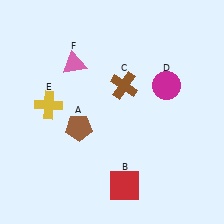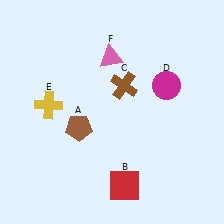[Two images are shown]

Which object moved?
The pink triangle (F) moved right.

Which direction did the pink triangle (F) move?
The pink triangle (F) moved right.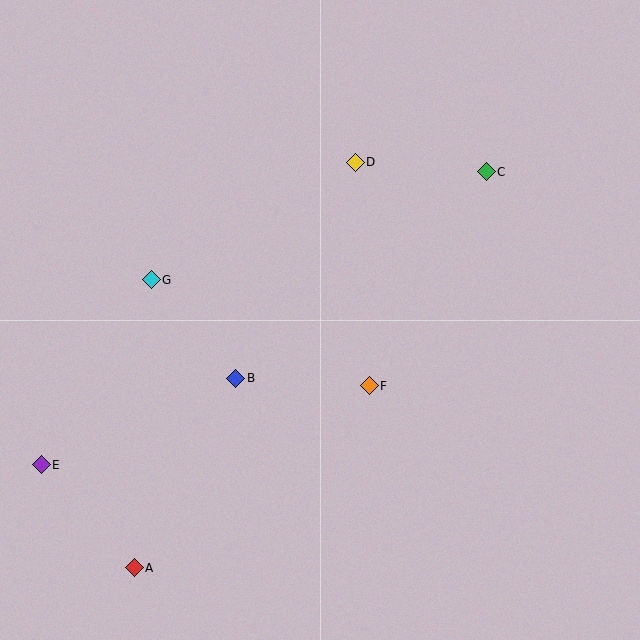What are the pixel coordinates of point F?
Point F is at (369, 386).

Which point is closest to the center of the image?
Point F at (369, 386) is closest to the center.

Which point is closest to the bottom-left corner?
Point A is closest to the bottom-left corner.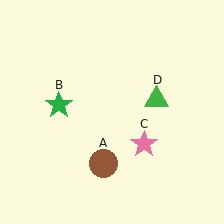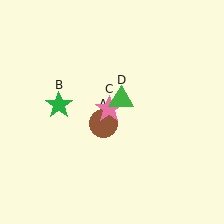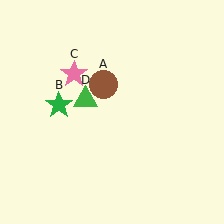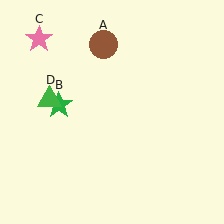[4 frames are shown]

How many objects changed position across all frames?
3 objects changed position: brown circle (object A), pink star (object C), green triangle (object D).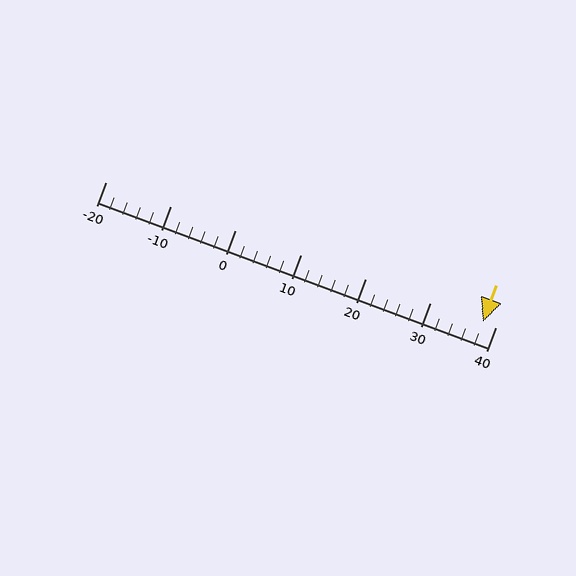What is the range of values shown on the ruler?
The ruler shows values from -20 to 40.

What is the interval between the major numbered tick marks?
The major tick marks are spaced 10 units apart.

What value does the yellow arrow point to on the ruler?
The yellow arrow points to approximately 38.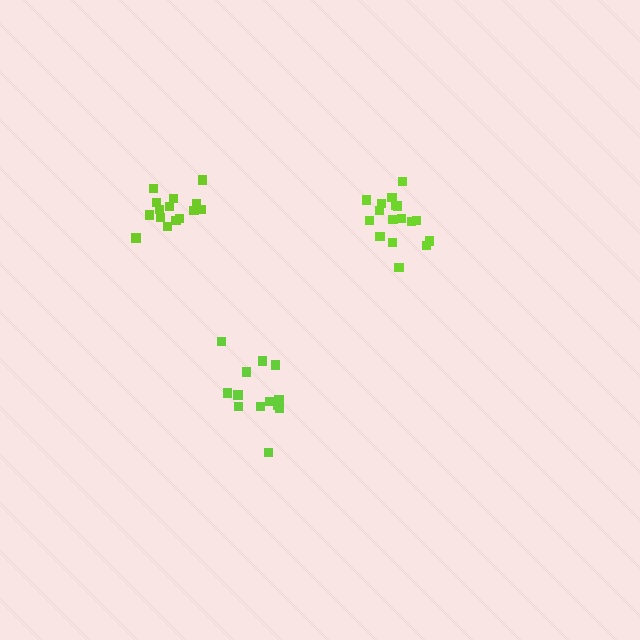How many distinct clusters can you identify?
There are 3 distinct clusters.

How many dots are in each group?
Group 1: 17 dots, Group 2: 13 dots, Group 3: 15 dots (45 total).